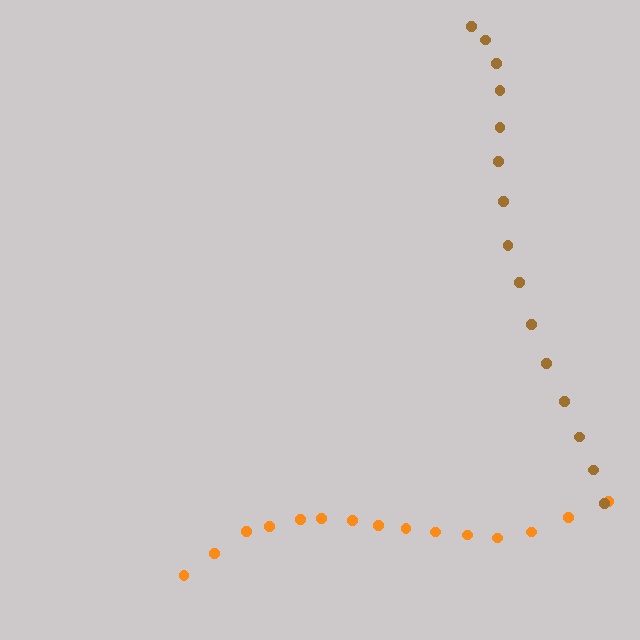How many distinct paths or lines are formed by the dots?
There are 2 distinct paths.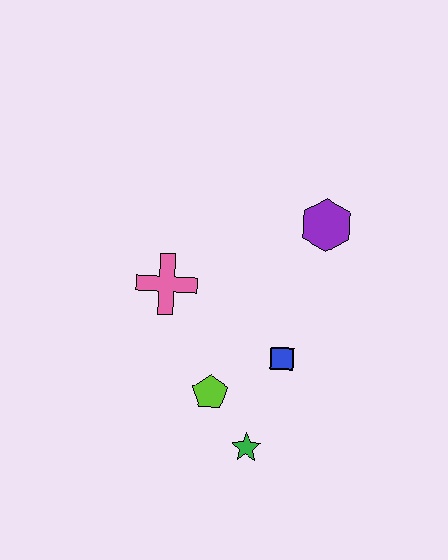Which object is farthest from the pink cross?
The green star is farthest from the pink cross.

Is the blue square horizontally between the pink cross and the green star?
No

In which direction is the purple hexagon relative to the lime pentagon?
The purple hexagon is above the lime pentagon.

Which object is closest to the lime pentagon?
The green star is closest to the lime pentagon.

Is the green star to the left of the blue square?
Yes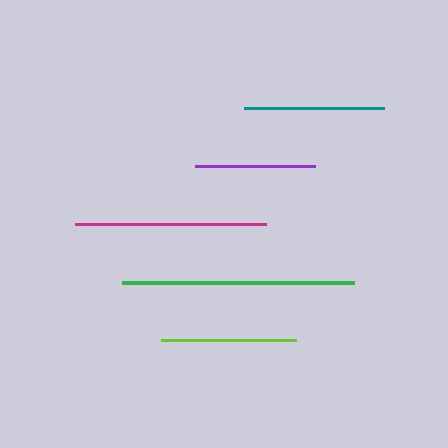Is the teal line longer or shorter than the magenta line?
The magenta line is longer than the teal line.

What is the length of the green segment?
The green segment is approximately 231 pixels long.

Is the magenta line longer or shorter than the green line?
The green line is longer than the magenta line.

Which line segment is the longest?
The green line is the longest at approximately 231 pixels.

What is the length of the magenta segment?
The magenta segment is approximately 191 pixels long.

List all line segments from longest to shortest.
From longest to shortest: green, magenta, teal, lime, purple.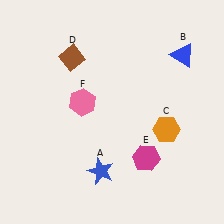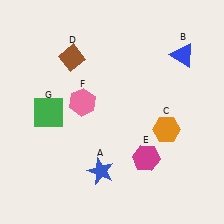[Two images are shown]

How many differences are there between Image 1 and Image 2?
There is 1 difference between the two images.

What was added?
A green square (G) was added in Image 2.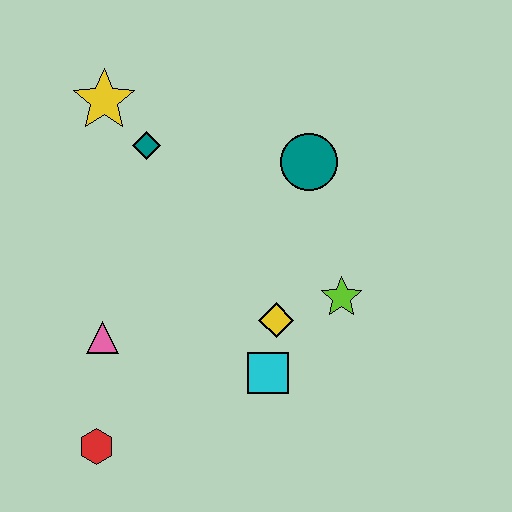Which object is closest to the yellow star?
The teal diamond is closest to the yellow star.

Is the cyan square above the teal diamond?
No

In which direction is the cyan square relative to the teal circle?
The cyan square is below the teal circle.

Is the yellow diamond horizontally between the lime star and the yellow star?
Yes